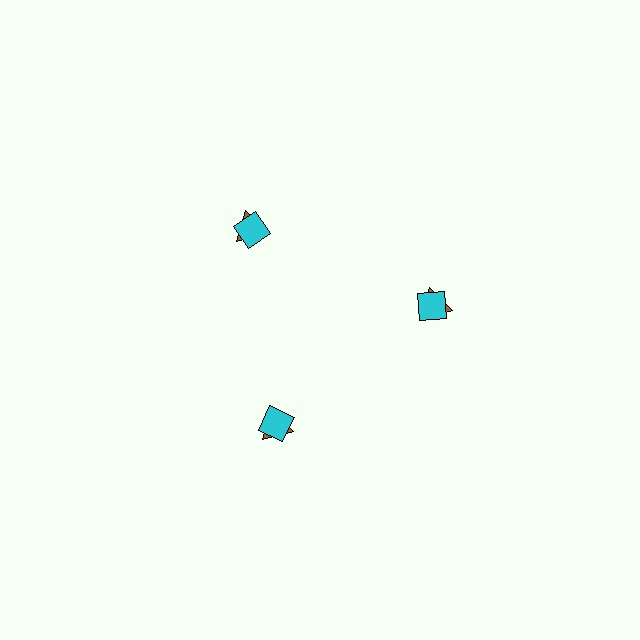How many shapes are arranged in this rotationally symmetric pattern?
There are 6 shapes, arranged in 3 groups of 2.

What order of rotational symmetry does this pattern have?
This pattern has 3-fold rotational symmetry.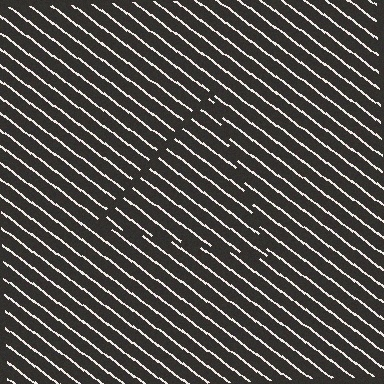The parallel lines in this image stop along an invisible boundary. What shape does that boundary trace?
An illusory triangle. The interior of the shape contains the same grating, shifted by half a period — the contour is defined by the phase discontinuity where line-ends from the inner and outer gratings abut.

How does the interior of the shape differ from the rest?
The interior of the shape contains the same grating, shifted by half a period — the contour is defined by the phase discontinuity where line-ends from the inner and outer gratings abut.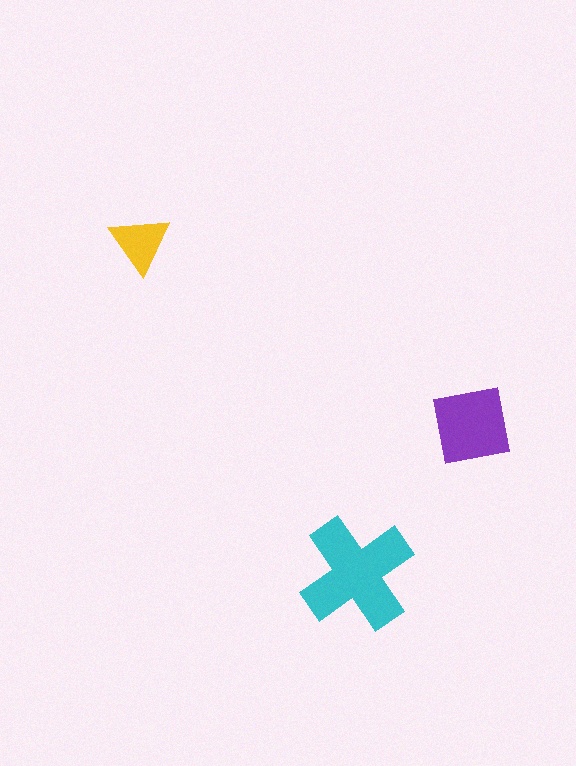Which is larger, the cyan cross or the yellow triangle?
The cyan cross.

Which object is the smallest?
The yellow triangle.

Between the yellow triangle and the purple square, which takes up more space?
The purple square.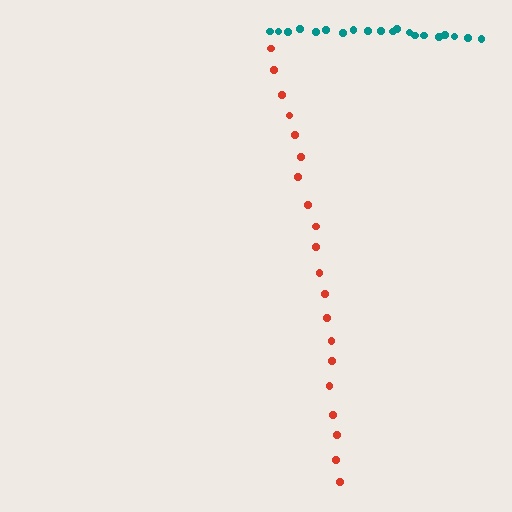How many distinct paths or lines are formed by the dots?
There are 2 distinct paths.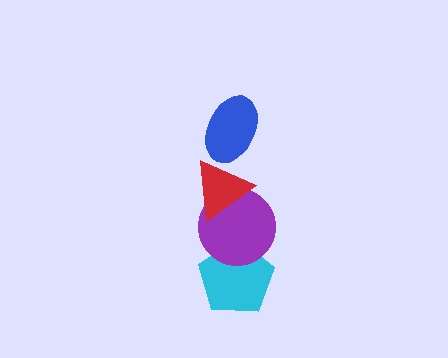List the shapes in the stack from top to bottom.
From top to bottom: the blue ellipse, the red triangle, the purple circle, the cyan pentagon.